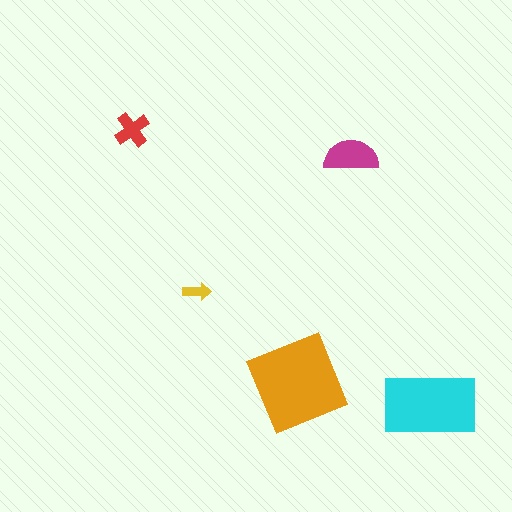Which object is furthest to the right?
The cyan rectangle is rightmost.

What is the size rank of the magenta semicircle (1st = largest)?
3rd.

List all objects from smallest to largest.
The yellow arrow, the red cross, the magenta semicircle, the cyan rectangle, the orange diamond.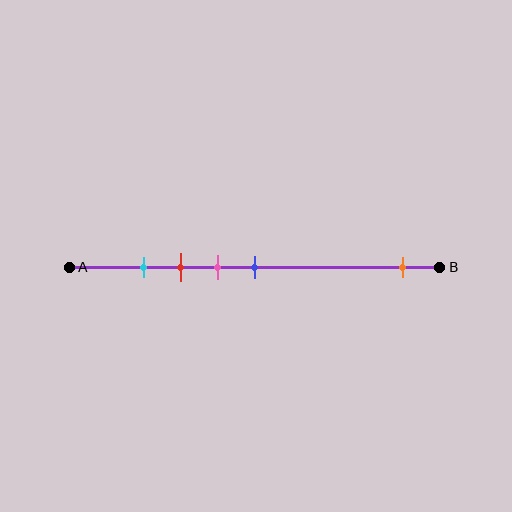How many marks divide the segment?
There are 5 marks dividing the segment.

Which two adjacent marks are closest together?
The cyan and red marks are the closest adjacent pair.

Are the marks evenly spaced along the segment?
No, the marks are not evenly spaced.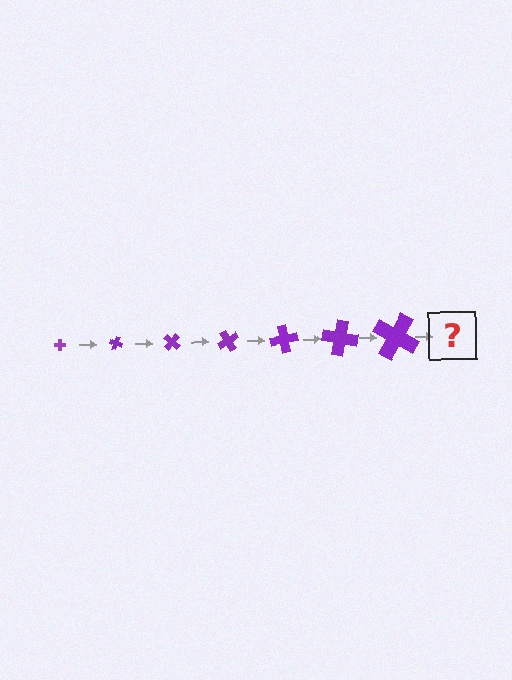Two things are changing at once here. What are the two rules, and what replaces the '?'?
The two rules are that the cross grows larger each step and it rotates 20 degrees each step. The '?' should be a cross, larger than the previous one and rotated 140 degrees from the start.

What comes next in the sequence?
The next element should be a cross, larger than the previous one and rotated 140 degrees from the start.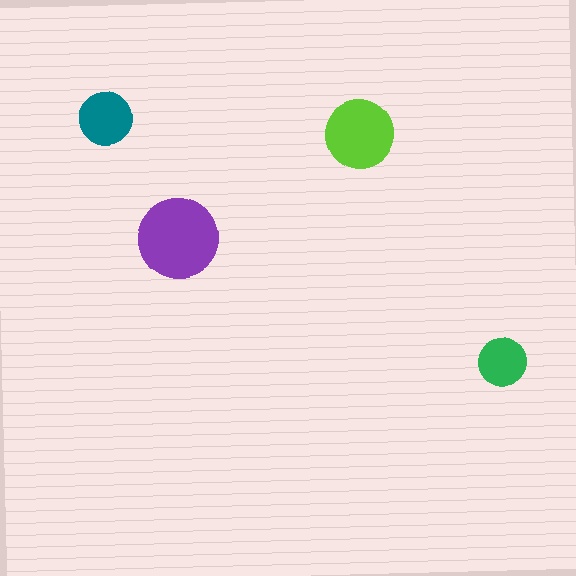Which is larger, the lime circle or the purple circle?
The purple one.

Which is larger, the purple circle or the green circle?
The purple one.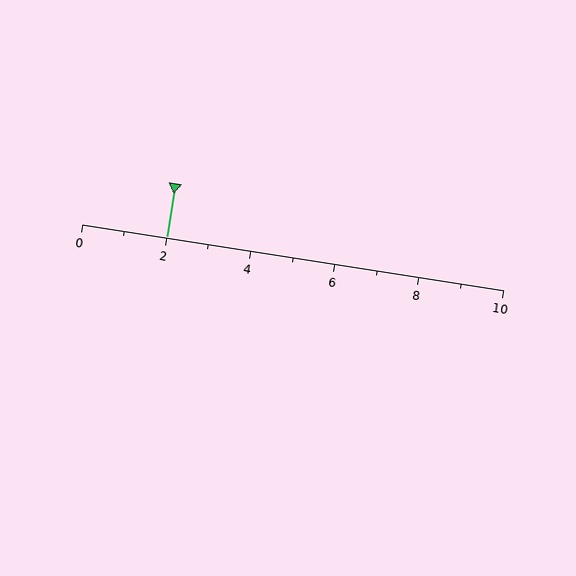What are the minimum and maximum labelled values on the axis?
The axis runs from 0 to 10.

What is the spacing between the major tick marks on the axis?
The major ticks are spaced 2 apart.